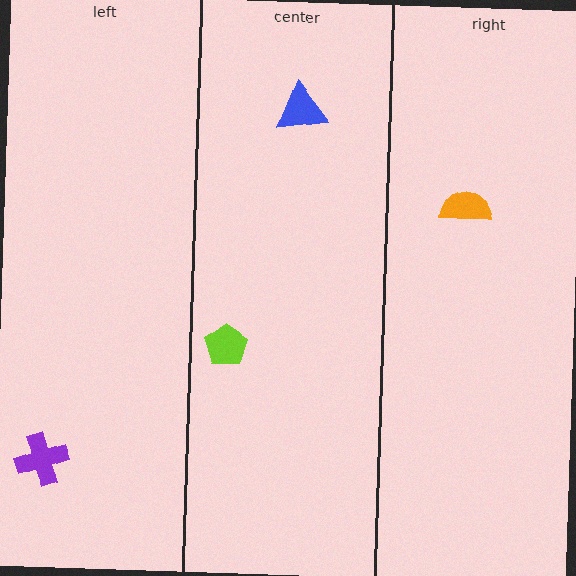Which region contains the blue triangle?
The center region.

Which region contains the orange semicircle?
The right region.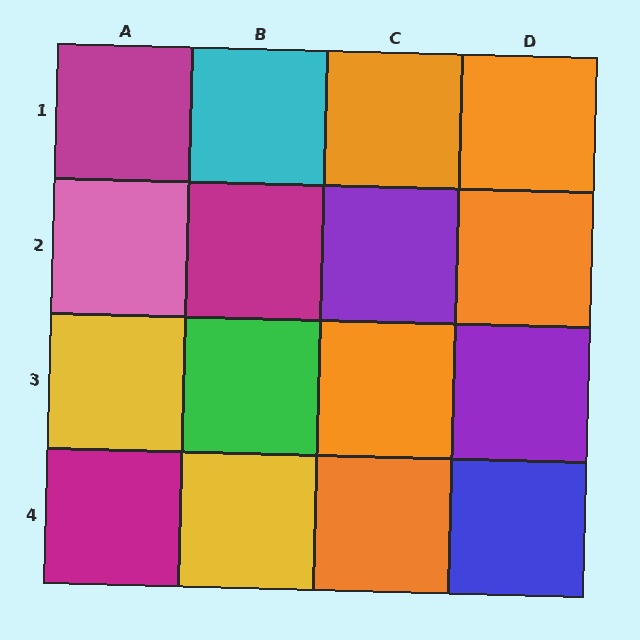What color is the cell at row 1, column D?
Orange.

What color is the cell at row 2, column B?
Magenta.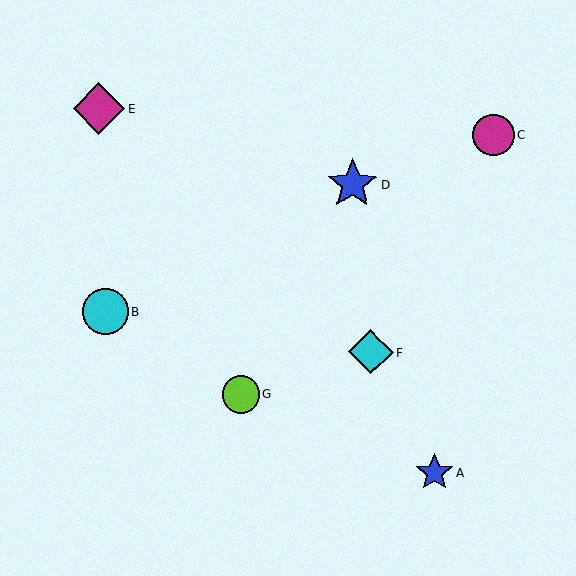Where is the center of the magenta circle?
The center of the magenta circle is at (493, 135).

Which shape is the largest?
The magenta diamond (labeled E) is the largest.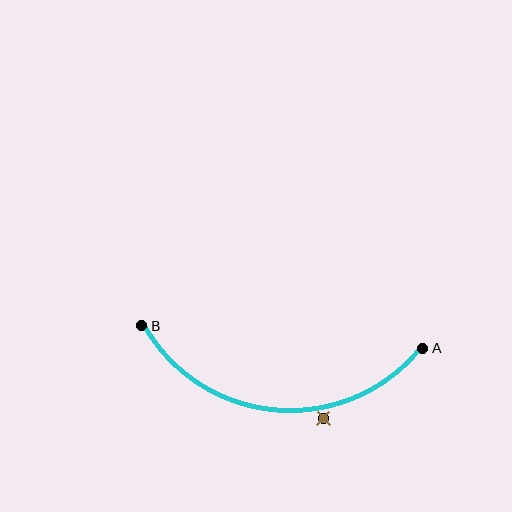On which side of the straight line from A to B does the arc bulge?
The arc bulges below the straight line connecting A and B.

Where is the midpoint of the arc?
The arc midpoint is the point on the curve farthest from the straight line joining A and B. It sits below that line.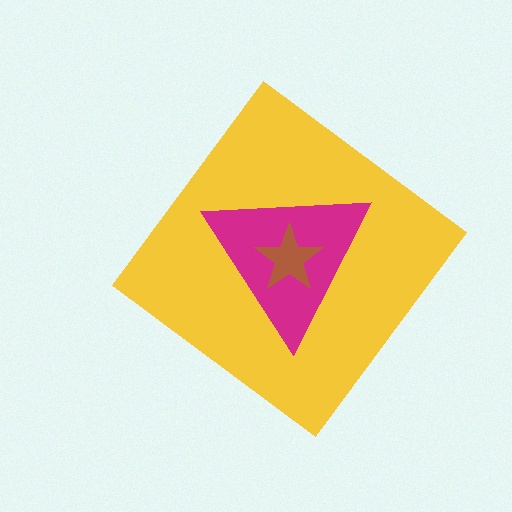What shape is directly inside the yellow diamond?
The magenta triangle.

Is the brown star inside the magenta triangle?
Yes.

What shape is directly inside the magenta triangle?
The brown star.